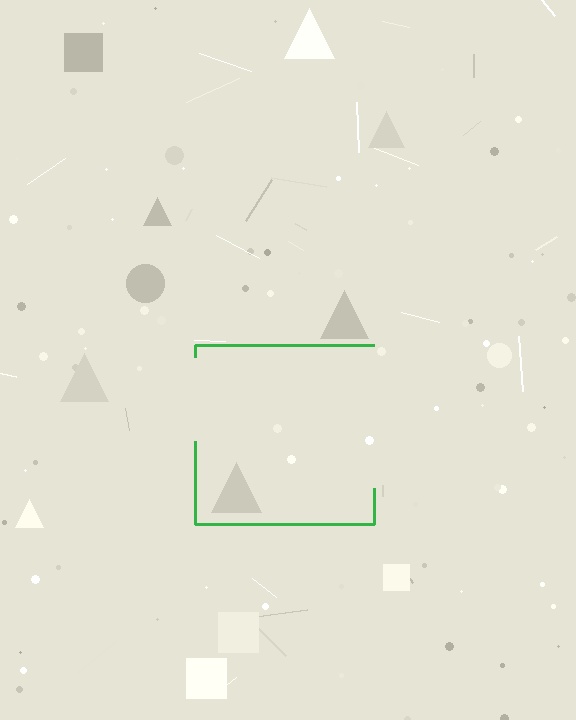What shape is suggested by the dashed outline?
The dashed outline suggests a square.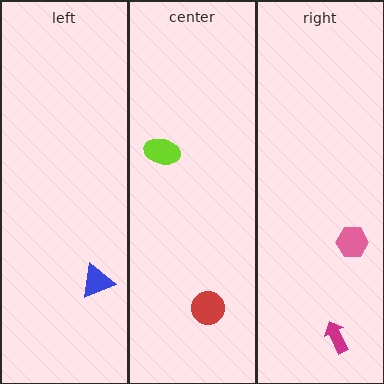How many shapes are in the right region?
2.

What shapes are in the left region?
The blue triangle.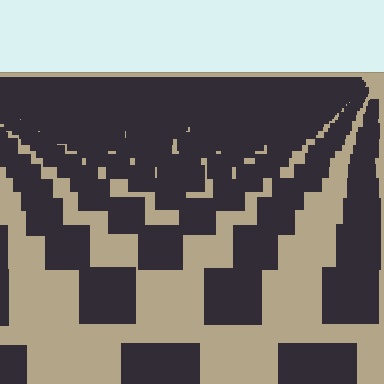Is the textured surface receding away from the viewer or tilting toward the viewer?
The surface is receding away from the viewer. Texture elements get smaller and denser toward the top.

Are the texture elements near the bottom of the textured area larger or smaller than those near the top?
Larger. Near the bottom, elements are closer to the viewer and appear at a bigger on-screen size.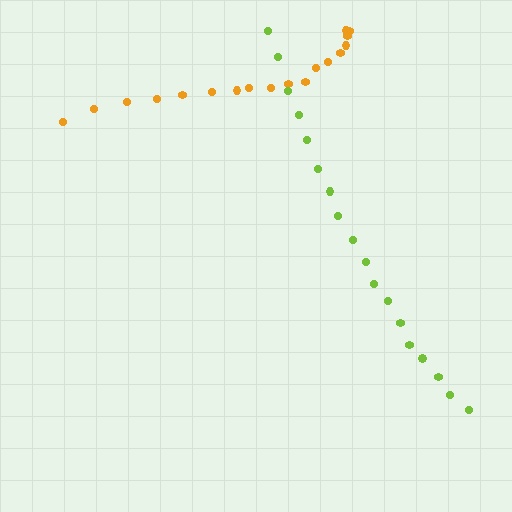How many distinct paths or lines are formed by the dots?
There are 2 distinct paths.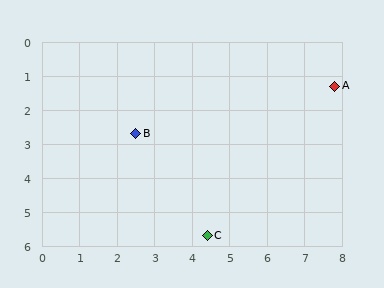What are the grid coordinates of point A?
Point A is at approximately (7.8, 1.3).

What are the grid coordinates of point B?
Point B is at approximately (2.5, 2.7).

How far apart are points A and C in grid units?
Points A and C are about 5.6 grid units apart.